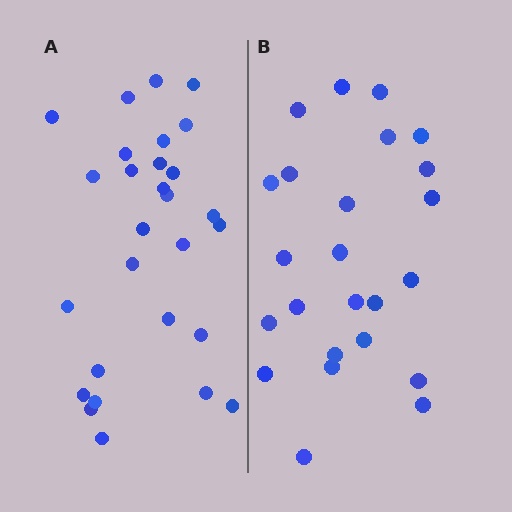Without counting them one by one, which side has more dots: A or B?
Region A (the left region) has more dots.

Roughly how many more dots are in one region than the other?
Region A has about 4 more dots than region B.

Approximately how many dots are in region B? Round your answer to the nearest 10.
About 20 dots. (The exact count is 24, which rounds to 20.)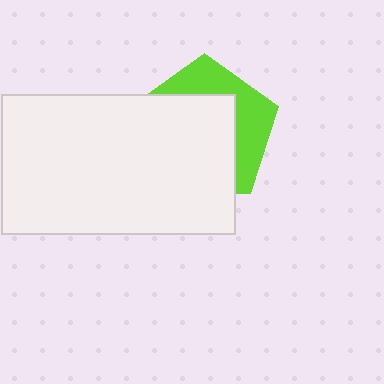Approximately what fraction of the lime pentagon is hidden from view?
Roughly 63% of the lime pentagon is hidden behind the white rectangle.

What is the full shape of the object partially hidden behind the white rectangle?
The partially hidden object is a lime pentagon.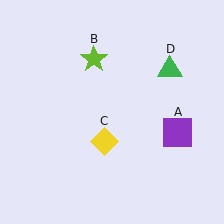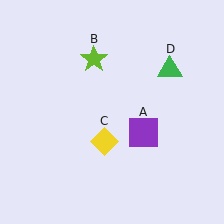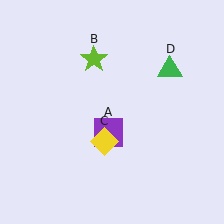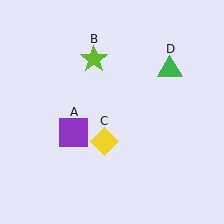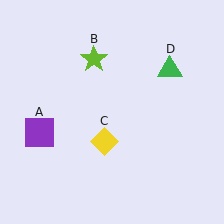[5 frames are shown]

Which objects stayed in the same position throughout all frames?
Lime star (object B) and yellow diamond (object C) and green triangle (object D) remained stationary.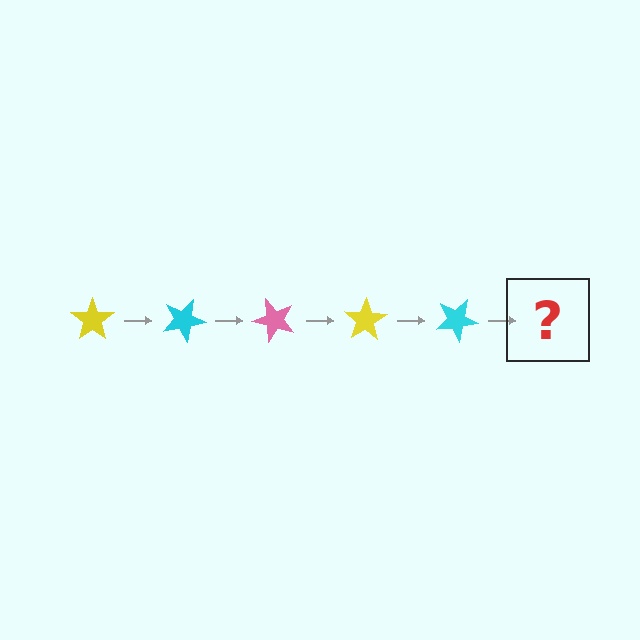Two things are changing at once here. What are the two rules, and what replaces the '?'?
The two rules are that it rotates 25 degrees each step and the color cycles through yellow, cyan, and pink. The '?' should be a pink star, rotated 125 degrees from the start.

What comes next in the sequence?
The next element should be a pink star, rotated 125 degrees from the start.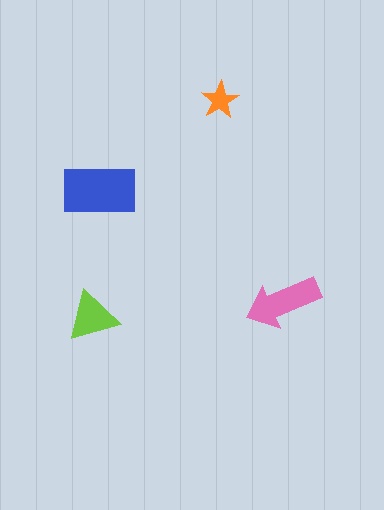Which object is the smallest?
The orange star.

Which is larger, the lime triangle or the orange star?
The lime triangle.